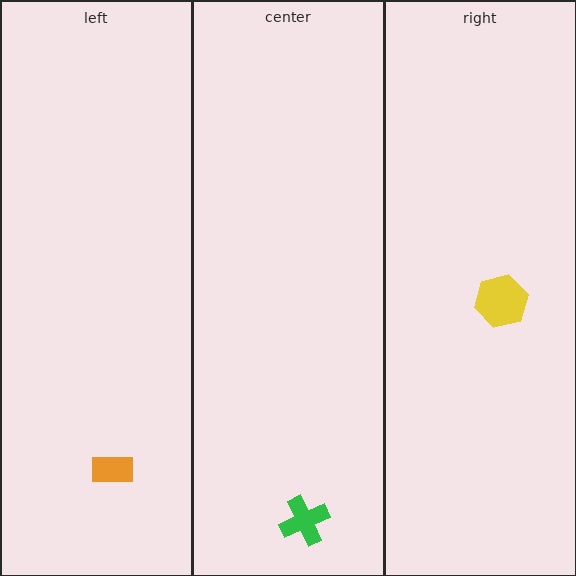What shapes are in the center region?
The green cross.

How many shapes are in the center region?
1.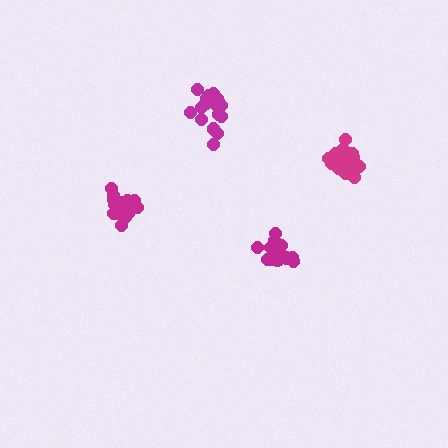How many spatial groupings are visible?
There are 4 spatial groupings.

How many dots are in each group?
Group 1: 17 dots, Group 2: 19 dots, Group 3: 18 dots, Group 4: 19 dots (73 total).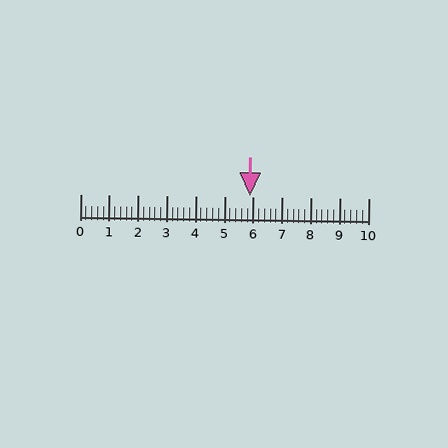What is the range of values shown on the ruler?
The ruler shows values from 0 to 10.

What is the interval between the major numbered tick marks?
The major tick marks are spaced 1 units apart.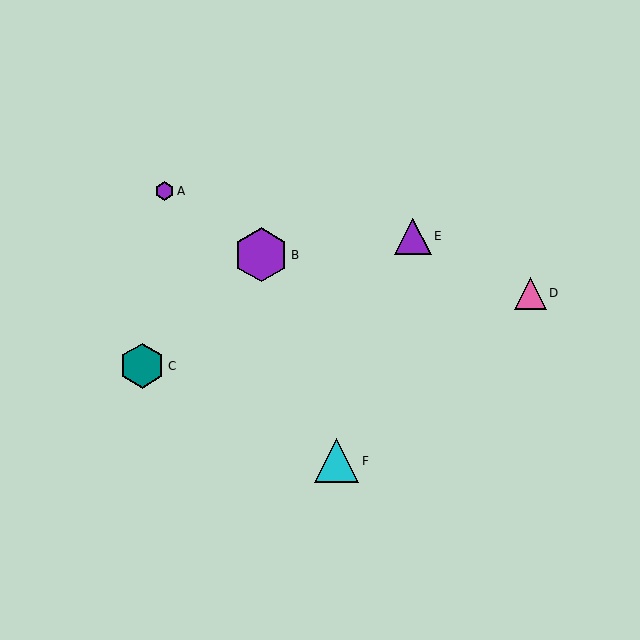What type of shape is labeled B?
Shape B is a purple hexagon.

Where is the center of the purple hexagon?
The center of the purple hexagon is at (164, 191).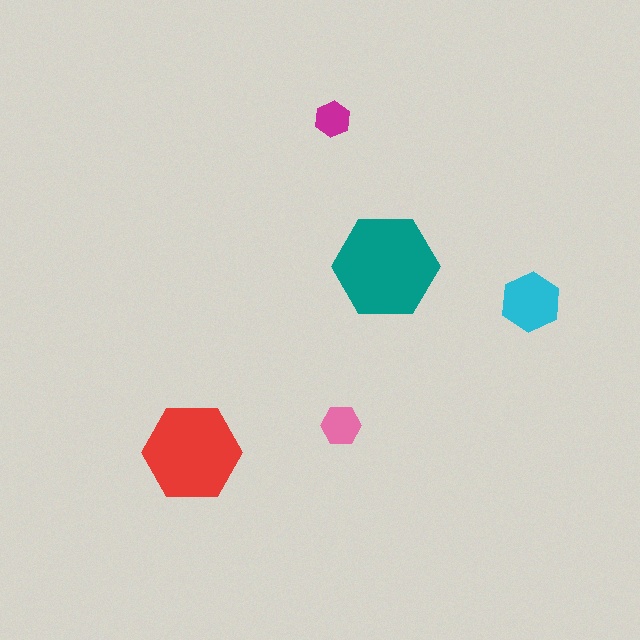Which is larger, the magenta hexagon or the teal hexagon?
The teal one.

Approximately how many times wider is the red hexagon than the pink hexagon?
About 2.5 times wider.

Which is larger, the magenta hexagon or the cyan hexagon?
The cyan one.